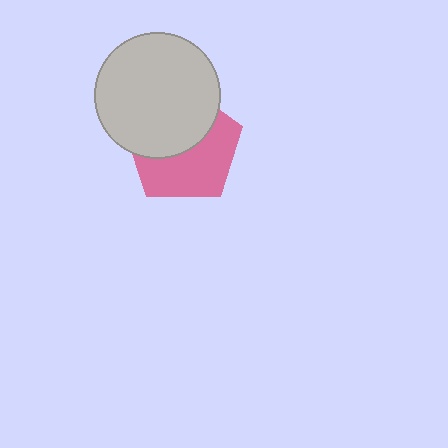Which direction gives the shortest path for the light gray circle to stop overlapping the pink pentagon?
Moving up gives the shortest separation.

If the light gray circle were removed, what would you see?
You would see the complete pink pentagon.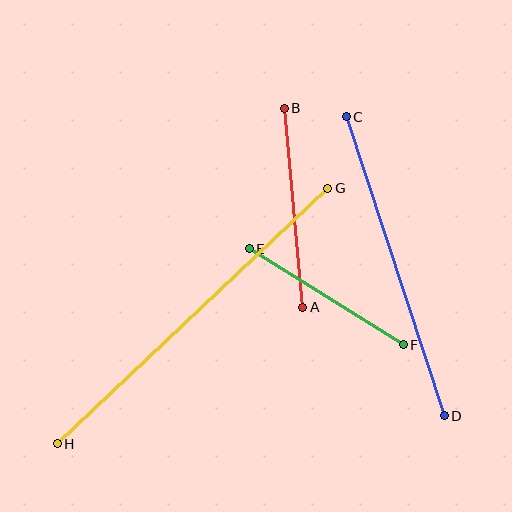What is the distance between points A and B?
The distance is approximately 200 pixels.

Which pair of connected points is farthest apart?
Points G and H are farthest apart.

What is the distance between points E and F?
The distance is approximately 181 pixels.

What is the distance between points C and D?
The distance is approximately 315 pixels.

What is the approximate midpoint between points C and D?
The midpoint is at approximately (395, 266) pixels.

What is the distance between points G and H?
The distance is approximately 372 pixels.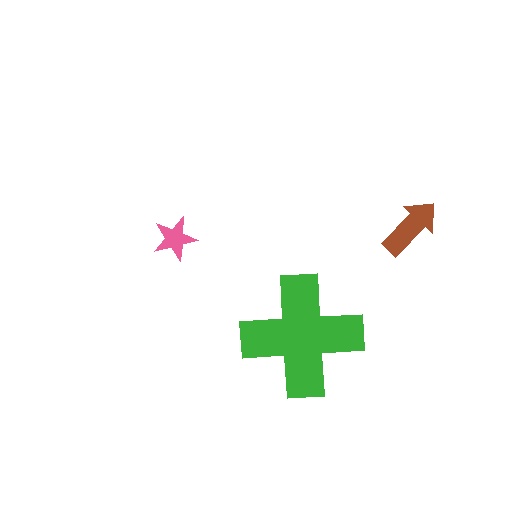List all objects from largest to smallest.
The green cross, the brown arrow, the pink star.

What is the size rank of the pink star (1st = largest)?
3rd.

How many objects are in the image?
There are 3 objects in the image.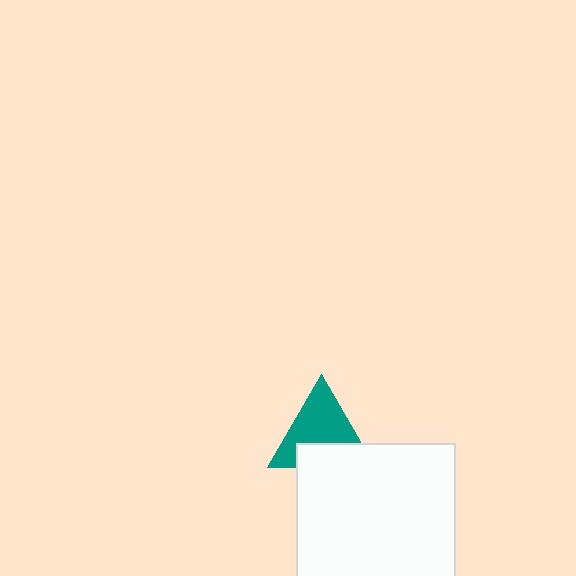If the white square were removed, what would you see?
You would see the complete teal triangle.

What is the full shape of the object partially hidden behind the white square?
The partially hidden object is a teal triangle.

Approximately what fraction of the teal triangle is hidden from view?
Roughly 35% of the teal triangle is hidden behind the white square.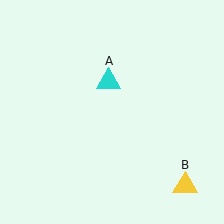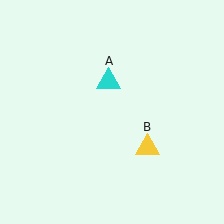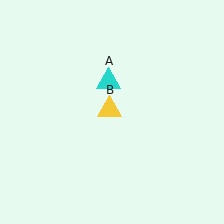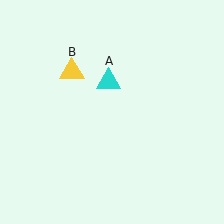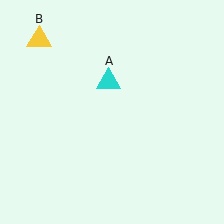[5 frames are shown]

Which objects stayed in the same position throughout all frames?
Cyan triangle (object A) remained stationary.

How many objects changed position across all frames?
1 object changed position: yellow triangle (object B).